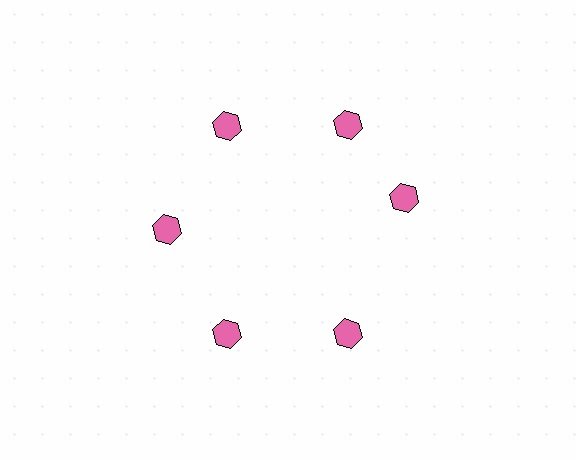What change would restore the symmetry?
The symmetry would be restored by rotating it back into even spacing with its neighbors so that all 6 hexagons sit at equal angles and equal distance from the center.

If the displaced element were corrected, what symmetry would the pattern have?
It would have 6-fold rotational symmetry — the pattern would map onto itself every 60 degrees.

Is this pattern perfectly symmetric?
No. The 6 pink hexagons are arranged in a ring, but one element near the 3 o'clock position is rotated out of alignment along the ring, breaking the 6-fold rotational symmetry.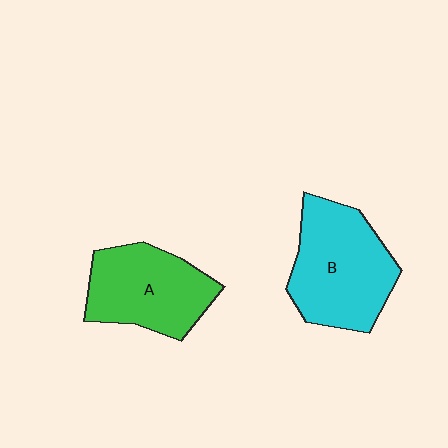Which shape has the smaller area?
Shape A (green).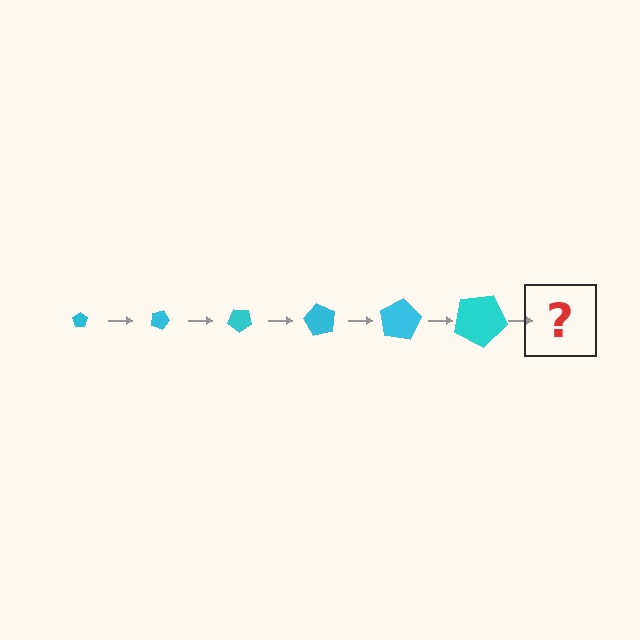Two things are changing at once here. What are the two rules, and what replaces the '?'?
The two rules are that the pentagon grows larger each step and it rotates 20 degrees each step. The '?' should be a pentagon, larger than the previous one and rotated 120 degrees from the start.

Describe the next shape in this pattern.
It should be a pentagon, larger than the previous one and rotated 120 degrees from the start.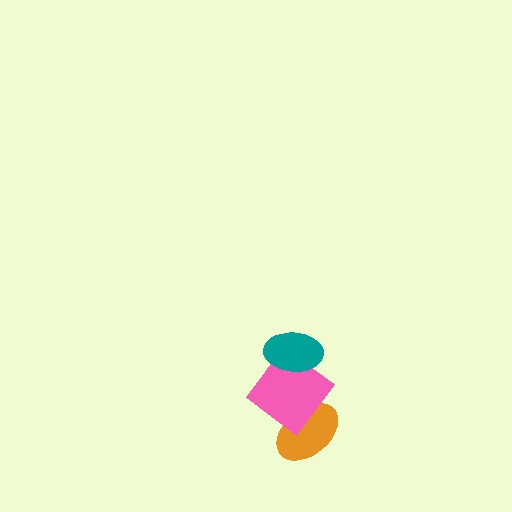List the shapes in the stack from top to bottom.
From top to bottom: the teal ellipse, the pink diamond, the orange ellipse.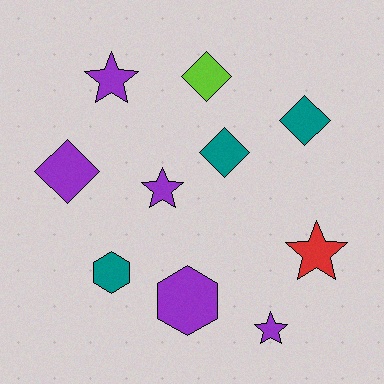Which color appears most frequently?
Purple, with 5 objects.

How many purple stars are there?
There are 3 purple stars.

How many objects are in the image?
There are 10 objects.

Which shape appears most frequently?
Star, with 4 objects.